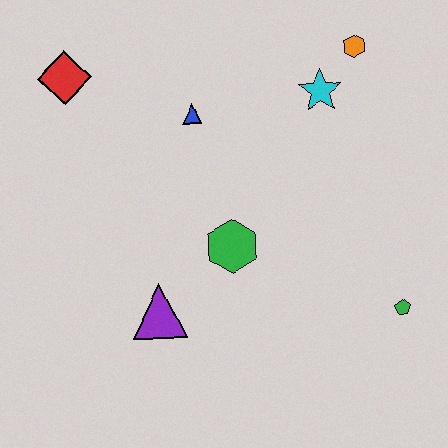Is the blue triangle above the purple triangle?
Yes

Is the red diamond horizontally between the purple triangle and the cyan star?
No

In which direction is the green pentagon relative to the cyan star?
The green pentagon is below the cyan star.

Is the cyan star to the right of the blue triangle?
Yes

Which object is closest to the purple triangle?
The green hexagon is closest to the purple triangle.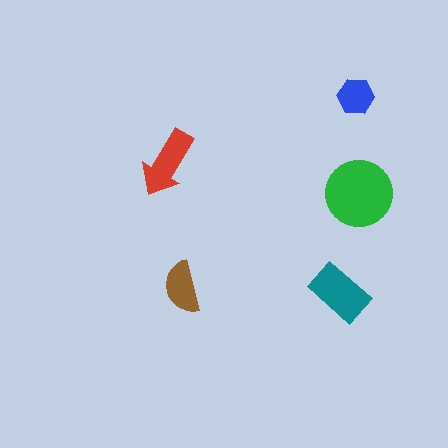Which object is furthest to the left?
The red arrow is leftmost.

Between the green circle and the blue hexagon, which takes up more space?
The green circle.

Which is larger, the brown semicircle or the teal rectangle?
The teal rectangle.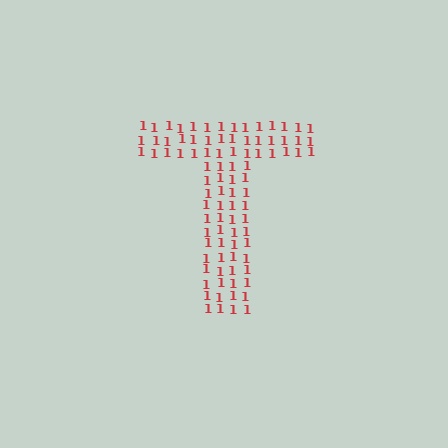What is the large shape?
The large shape is the letter T.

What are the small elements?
The small elements are digit 1's.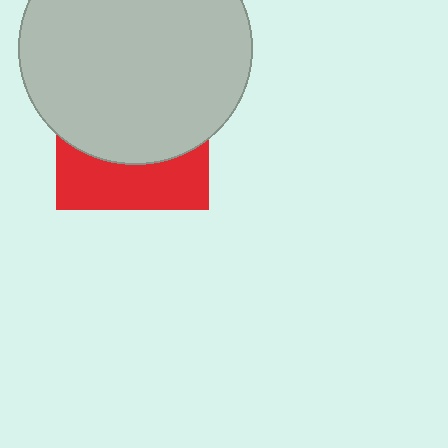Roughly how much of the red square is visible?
A small part of it is visible (roughly 35%).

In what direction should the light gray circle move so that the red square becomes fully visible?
The light gray circle should move up. That is the shortest direction to clear the overlap and leave the red square fully visible.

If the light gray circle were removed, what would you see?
You would see the complete red square.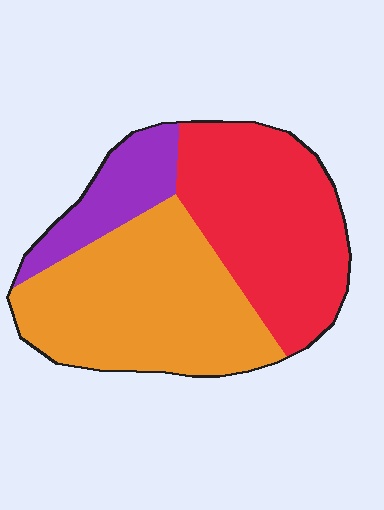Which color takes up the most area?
Orange, at roughly 45%.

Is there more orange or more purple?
Orange.